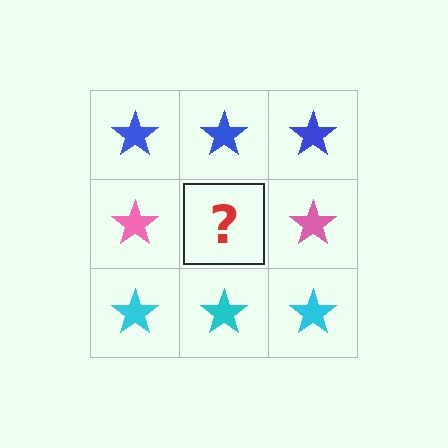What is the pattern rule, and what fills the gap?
The rule is that each row has a consistent color. The gap should be filled with a pink star.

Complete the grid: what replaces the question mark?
The question mark should be replaced with a pink star.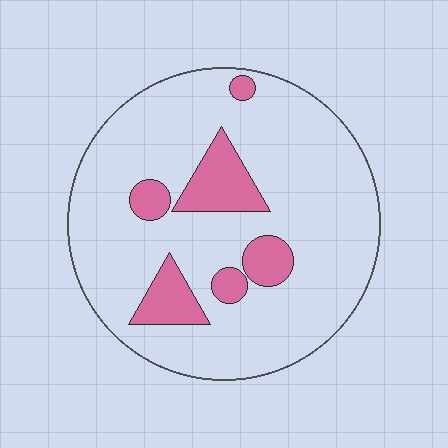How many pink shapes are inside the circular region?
6.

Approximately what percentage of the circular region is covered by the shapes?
Approximately 15%.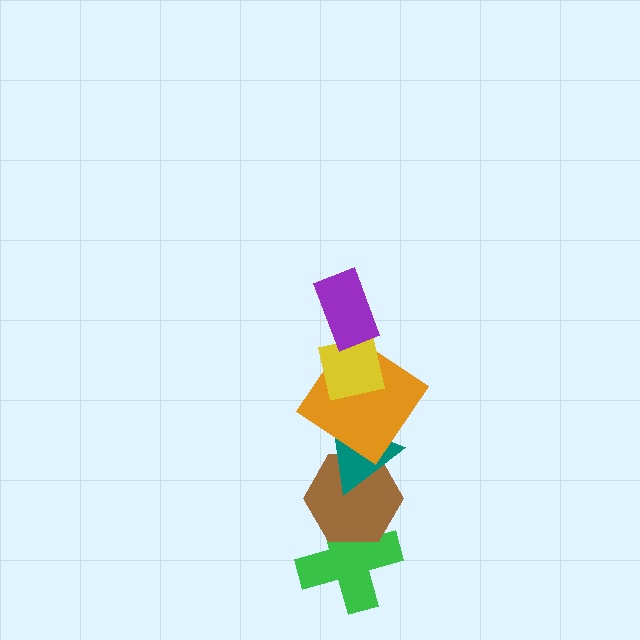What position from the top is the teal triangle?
The teal triangle is 4th from the top.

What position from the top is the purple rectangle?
The purple rectangle is 1st from the top.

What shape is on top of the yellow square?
The purple rectangle is on top of the yellow square.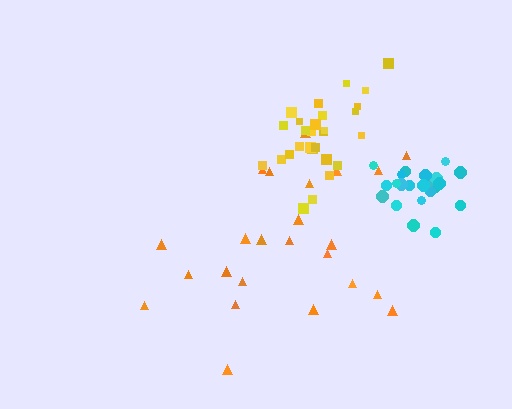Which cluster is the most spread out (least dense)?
Orange.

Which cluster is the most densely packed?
Cyan.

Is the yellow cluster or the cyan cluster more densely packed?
Cyan.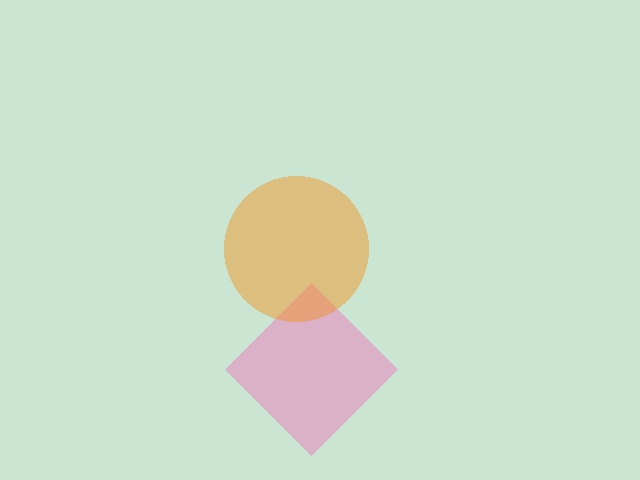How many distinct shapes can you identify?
There are 2 distinct shapes: a pink diamond, an orange circle.